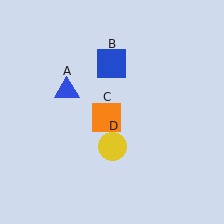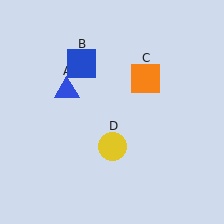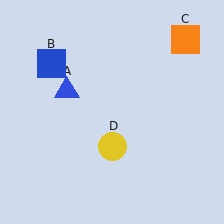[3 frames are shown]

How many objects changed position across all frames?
2 objects changed position: blue square (object B), orange square (object C).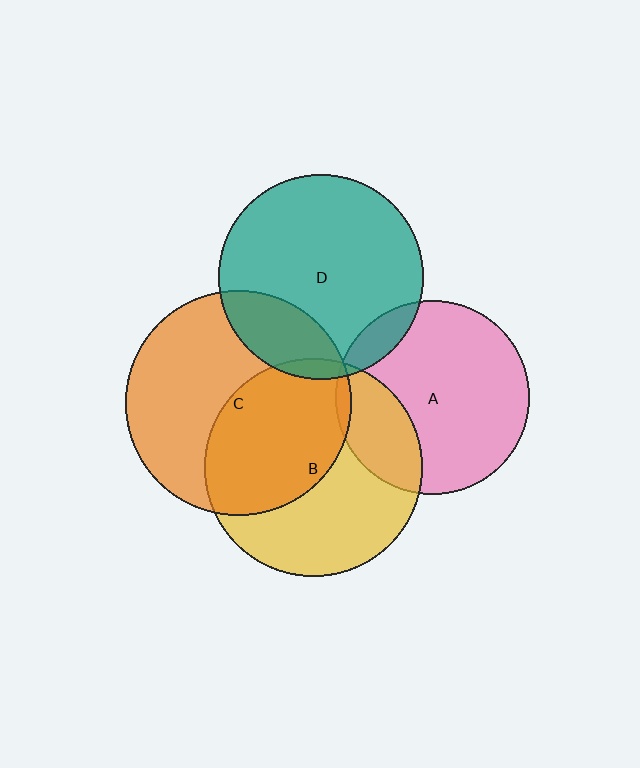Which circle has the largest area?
Circle C (orange).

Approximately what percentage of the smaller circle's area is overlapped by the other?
Approximately 5%.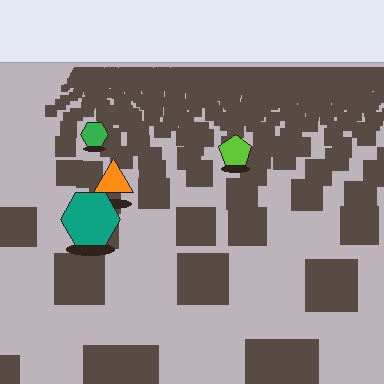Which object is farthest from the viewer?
The green hexagon is farthest from the viewer. It appears smaller and the ground texture around it is denser.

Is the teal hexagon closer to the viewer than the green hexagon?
Yes. The teal hexagon is closer — you can tell from the texture gradient: the ground texture is coarser near it.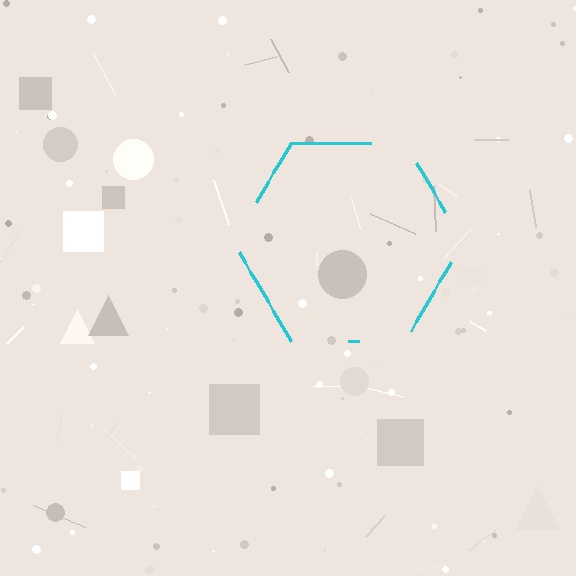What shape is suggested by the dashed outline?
The dashed outline suggests a hexagon.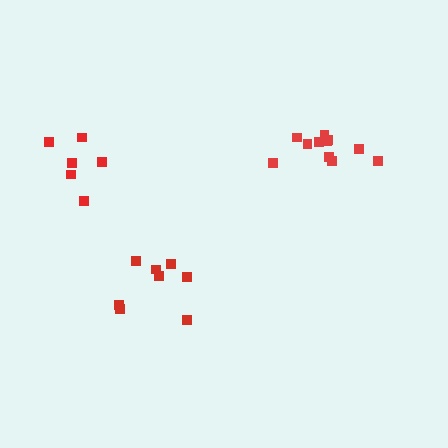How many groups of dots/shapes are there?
There are 3 groups.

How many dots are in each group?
Group 1: 8 dots, Group 2: 6 dots, Group 3: 11 dots (25 total).